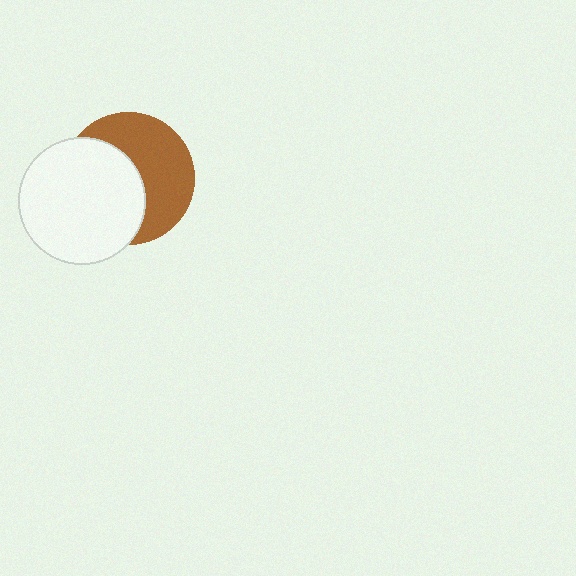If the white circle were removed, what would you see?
You would see the complete brown circle.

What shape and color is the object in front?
The object in front is a white circle.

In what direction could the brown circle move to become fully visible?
The brown circle could move right. That would shift it out from behind the white circle entirely.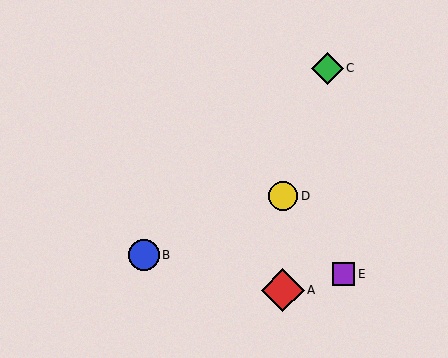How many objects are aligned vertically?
2 objects (A, D) are aligned vertically.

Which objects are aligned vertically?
Objects A, D are aligned vertically.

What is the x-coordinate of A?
Object A is at x≈283.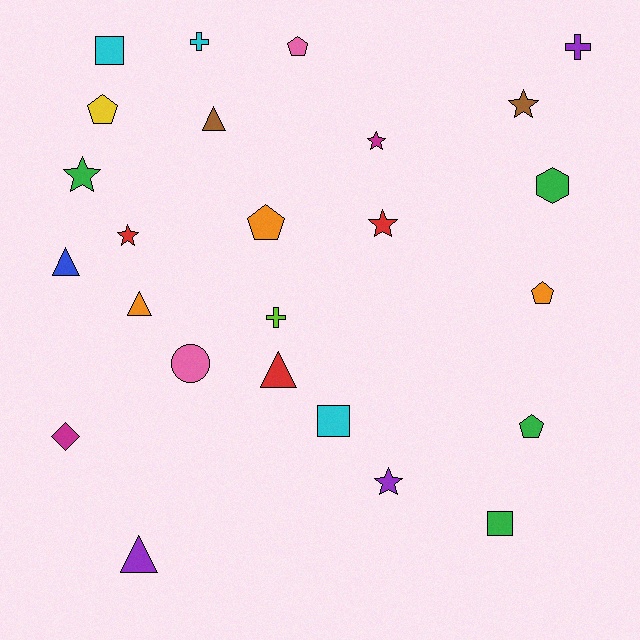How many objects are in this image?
There are 25 objects.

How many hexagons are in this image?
There is 1 hexagon.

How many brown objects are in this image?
There are 2 brown objects.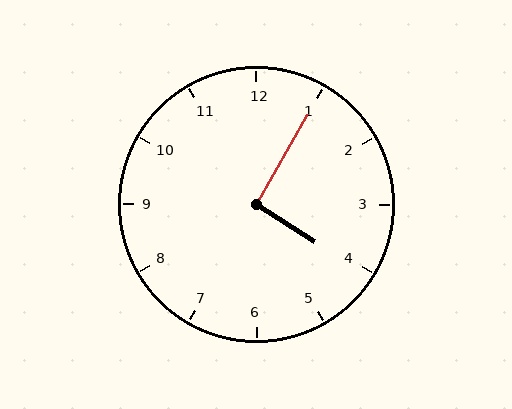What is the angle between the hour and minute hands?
Approximately 92 degrees.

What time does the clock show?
4:05.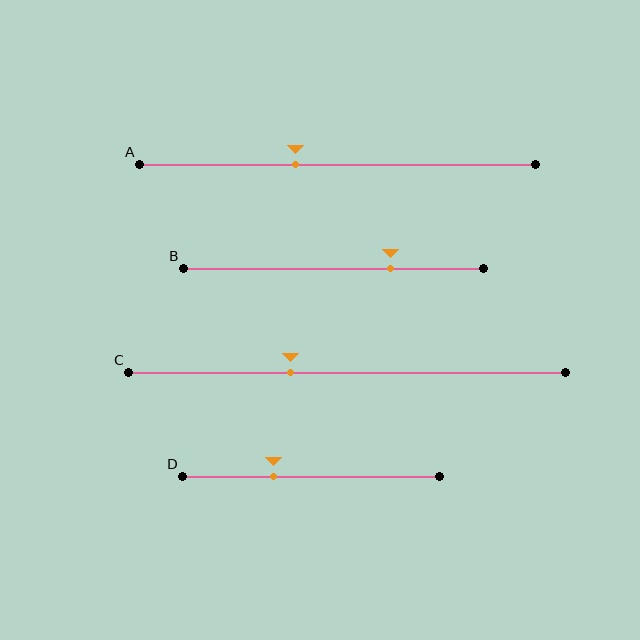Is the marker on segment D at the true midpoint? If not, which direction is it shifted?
No, the marker on segment D is shifted to the left by about 14% of the segment length.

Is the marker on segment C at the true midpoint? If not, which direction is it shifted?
No, the marker on segment C is shifted to the left by about 13% of the segment length.